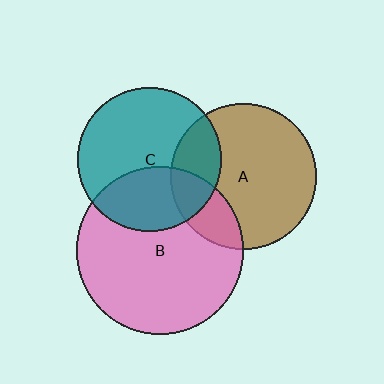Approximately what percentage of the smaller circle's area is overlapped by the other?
Approximately 25%.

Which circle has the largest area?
Circle B (pink).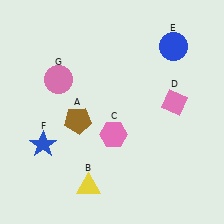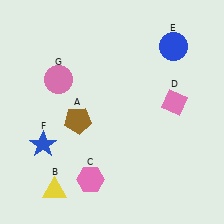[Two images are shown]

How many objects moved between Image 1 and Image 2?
2 objects moved between the two images.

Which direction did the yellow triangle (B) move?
The yellow triangle (B) moved left.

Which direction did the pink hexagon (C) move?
The pink hexagon (C) moved down.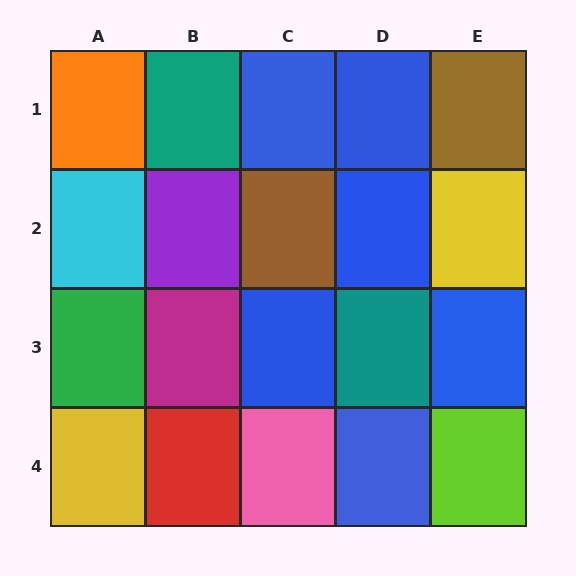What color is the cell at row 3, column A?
Green.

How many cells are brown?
2 cells are brown.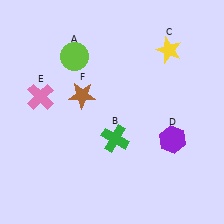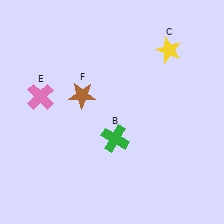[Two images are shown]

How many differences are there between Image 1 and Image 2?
There are 2 differences between the two images.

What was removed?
The lime circle (A), the purple hexagon (D) were removed in Image 2.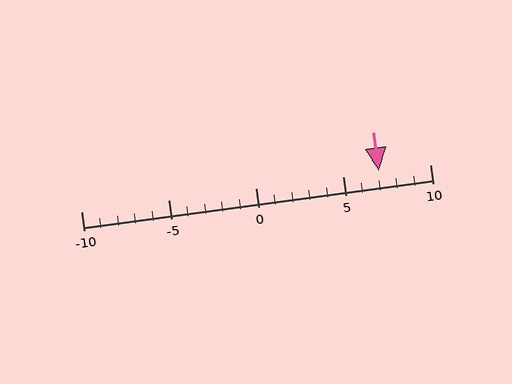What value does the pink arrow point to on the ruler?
The pink arrow points to approximately 7.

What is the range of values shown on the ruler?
The ruler shows values from -10 to 10.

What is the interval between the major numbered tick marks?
The major tick marks are spaced 5 units apart.